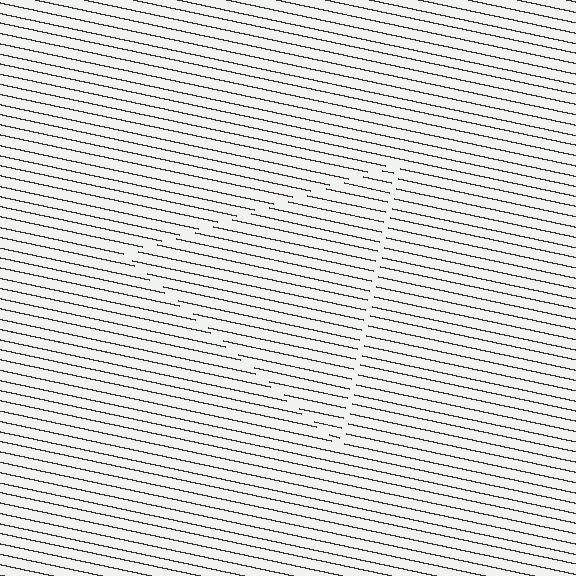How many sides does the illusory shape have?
3 sides — the line-ends trace a triangle.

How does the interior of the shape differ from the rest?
The interior of the shape contains the same grating, shifted by half a period — the contour is defined by the phase discontinuity where line-ends from the inner and outer gratings abut.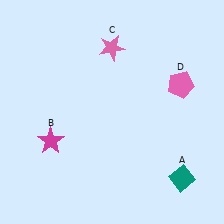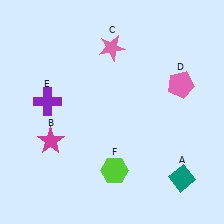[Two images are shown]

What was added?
A purple cross (E), a lime hexagon (F) were added in Image 2.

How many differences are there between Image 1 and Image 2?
There are 2 differences between the two images.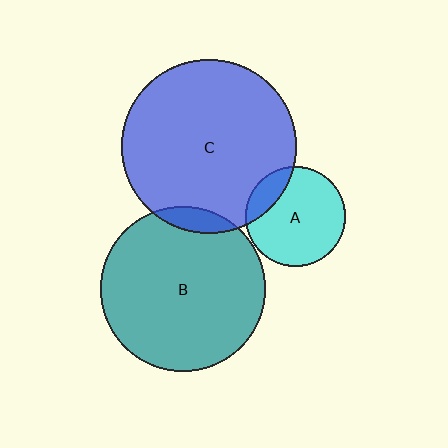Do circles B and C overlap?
Yes.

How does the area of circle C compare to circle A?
Approximately 3.0 times.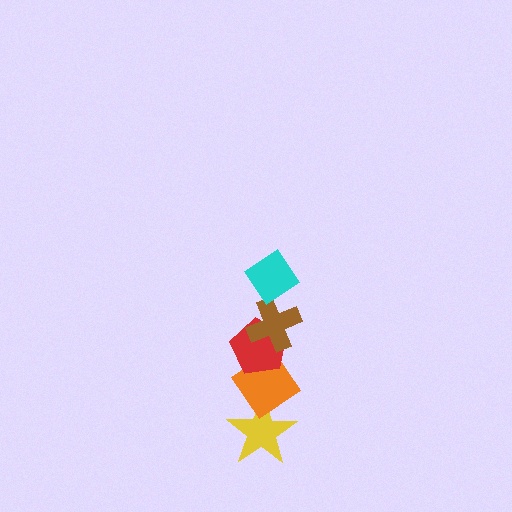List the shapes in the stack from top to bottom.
From top to bottom: the cyan diamond, the brown cross, the red pentagon, the orange diamond, the yellow star.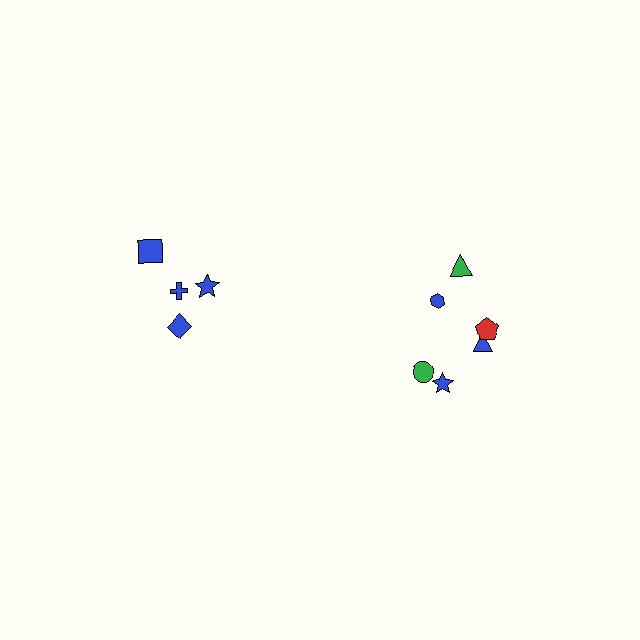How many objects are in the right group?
There are 6 objects.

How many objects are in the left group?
There are 4 objects.